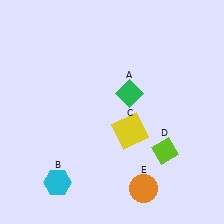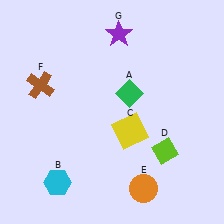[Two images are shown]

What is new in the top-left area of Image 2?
A brown cross (F) was added in the top-left area of Image 2.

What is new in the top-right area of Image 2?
A purple star (G) was added in the top-right area of Image 2.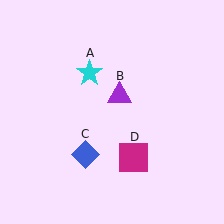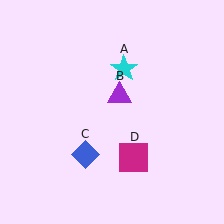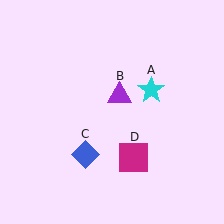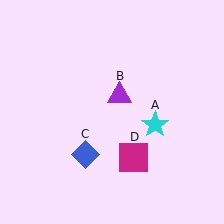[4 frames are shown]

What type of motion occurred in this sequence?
The cyan star (object A) rotated clockwise around the center of the scene.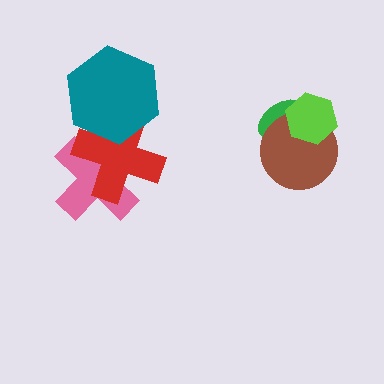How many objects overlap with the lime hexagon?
2 objects overlap with the lime hexagon.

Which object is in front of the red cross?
The teal hexagon is in front of the red cross.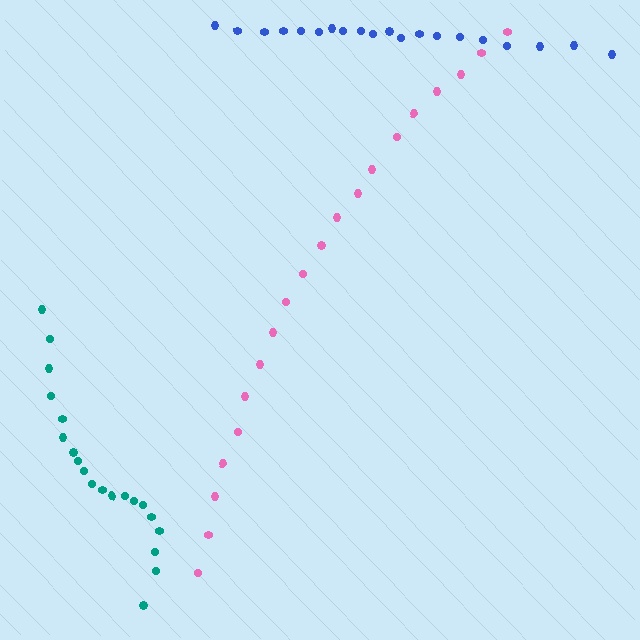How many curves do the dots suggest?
There are 3 distinct paths.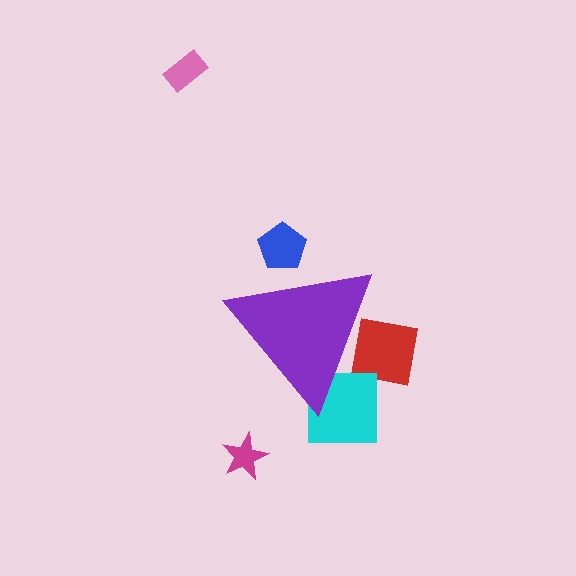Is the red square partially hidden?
Yes, the red square is partially hidden behind the purple triangle.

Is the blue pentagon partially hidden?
Yes, the blue pentagon is partially hidden behind the purple triangle.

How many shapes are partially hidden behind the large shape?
3 shapes are partially hidden.